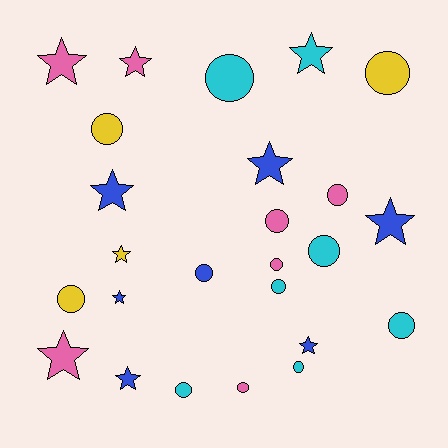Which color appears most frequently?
Blue, with 7 objects.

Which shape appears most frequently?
Circle, with 14 objects.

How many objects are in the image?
There are 25 objects.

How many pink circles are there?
There are 4 pink circles.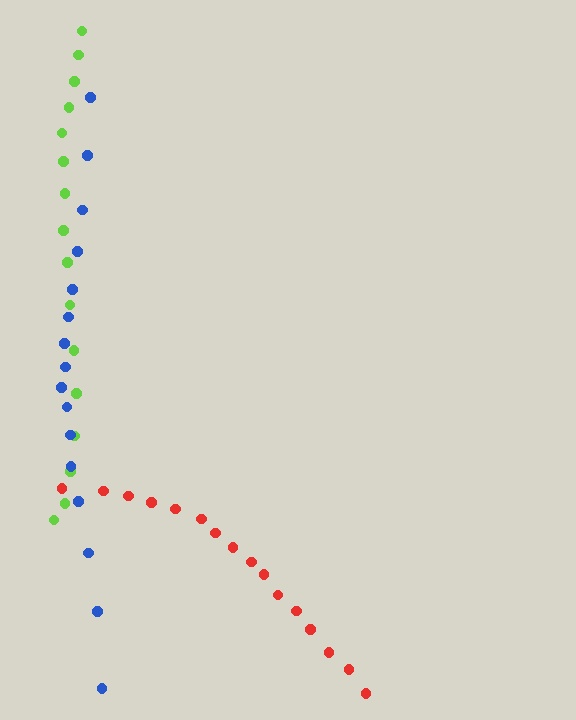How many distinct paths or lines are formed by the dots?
There are 3 distinct paths.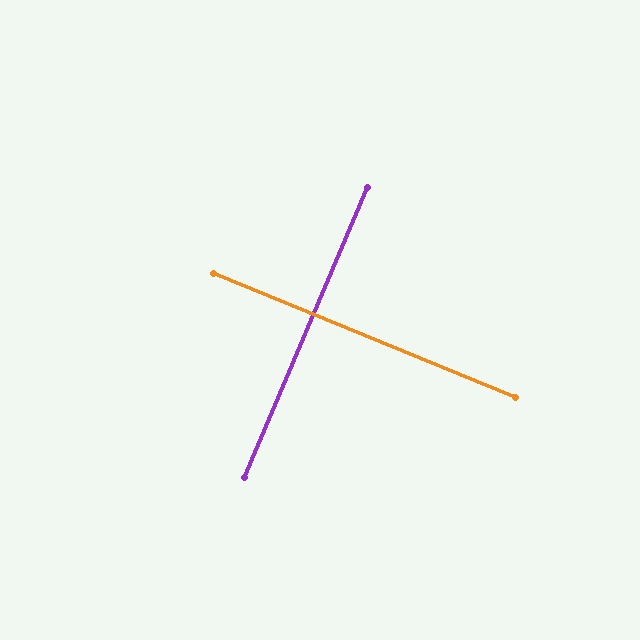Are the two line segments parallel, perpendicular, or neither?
Perpendicular — they meet at approximately 89°.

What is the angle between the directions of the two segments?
Approximately 89 degrees.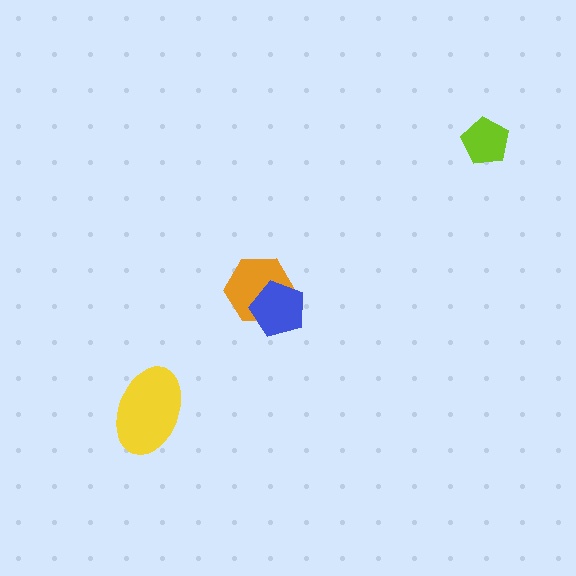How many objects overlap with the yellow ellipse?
0 objects overlap with the yellow ellipse.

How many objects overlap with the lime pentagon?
0 objects overlap with the lime pentagon.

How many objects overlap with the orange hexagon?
1 object overlaps with the orange hexagon.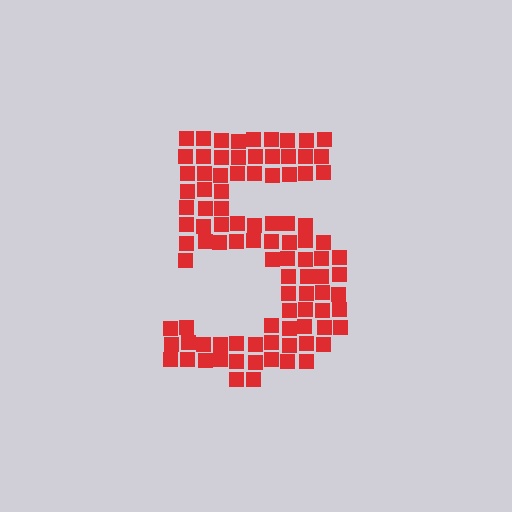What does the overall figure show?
The overall figure shows the digit 5.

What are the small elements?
The small elements are squares.